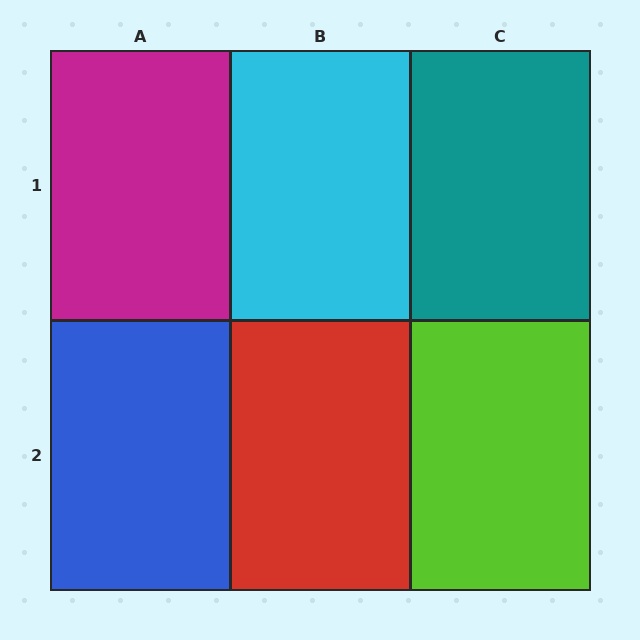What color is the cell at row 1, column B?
Cyan.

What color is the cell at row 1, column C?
Teal.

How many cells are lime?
1 cell is lime.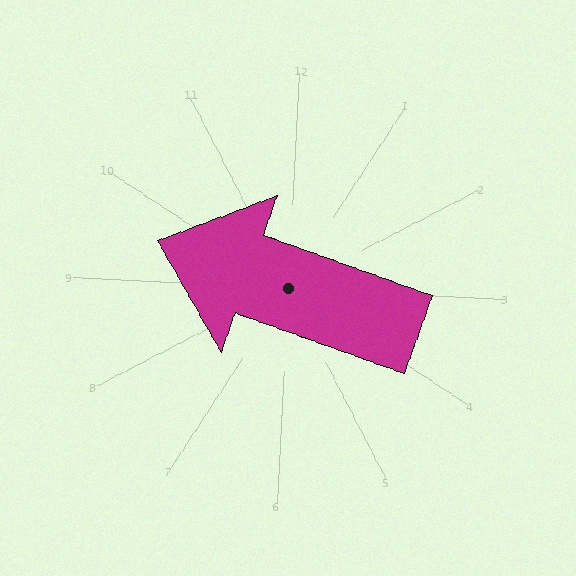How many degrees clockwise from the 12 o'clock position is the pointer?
Approximately 287 degrees.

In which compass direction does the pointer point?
West.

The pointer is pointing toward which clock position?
Roughly 10 o'clock.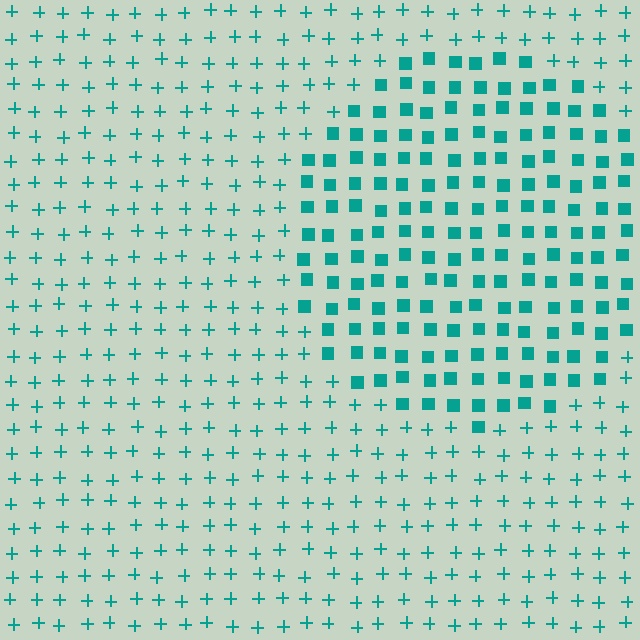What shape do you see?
I see a circle.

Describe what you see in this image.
The image is filled with small teal elements arranged in a uniform grid. A circle-shaped region contains squares, while the surrounding area contains plus signs. The boundary is defined purely by the change in element shape.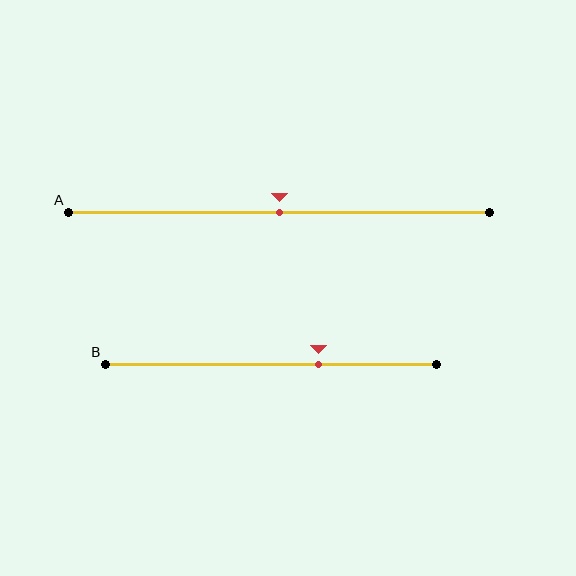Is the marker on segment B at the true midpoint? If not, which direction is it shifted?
No, the marker on segment B is shifted to the right by about 14% of the segment length.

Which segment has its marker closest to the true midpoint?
Segment A has its marker closest to the true midpoint.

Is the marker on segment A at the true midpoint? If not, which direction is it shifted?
Yes, the marker on segment A is at the true midpoint.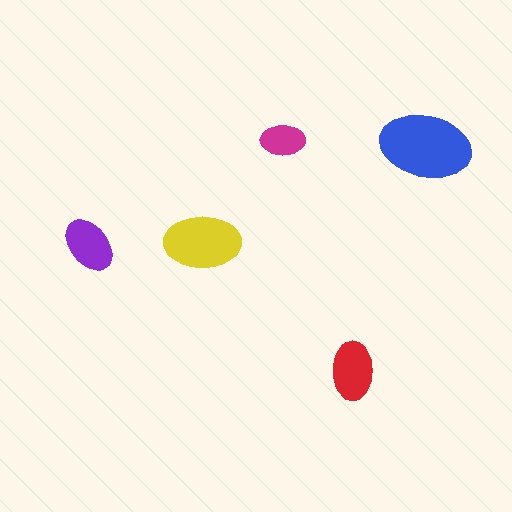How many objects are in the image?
There are 5 objects in the image.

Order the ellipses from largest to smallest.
the blue one, the yellow one, the red one, the purple one, the magenta one.